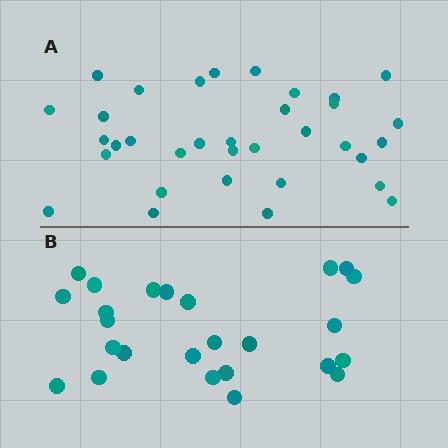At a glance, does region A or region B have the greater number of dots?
Region A (the top region) has more dots.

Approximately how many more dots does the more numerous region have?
Region A has roughly 8 or so more dots than region B.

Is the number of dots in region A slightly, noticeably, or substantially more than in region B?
Region A has noticeably more, but not dramatically so. The ratio is roughly 1.4 to 1.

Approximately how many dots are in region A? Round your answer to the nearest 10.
About 30 dots. (The exact count is 34, which rounds to 30.)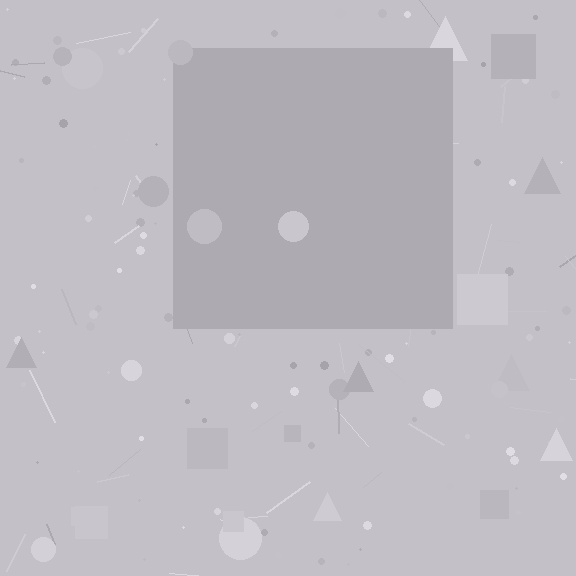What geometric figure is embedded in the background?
A square is embedded in the background.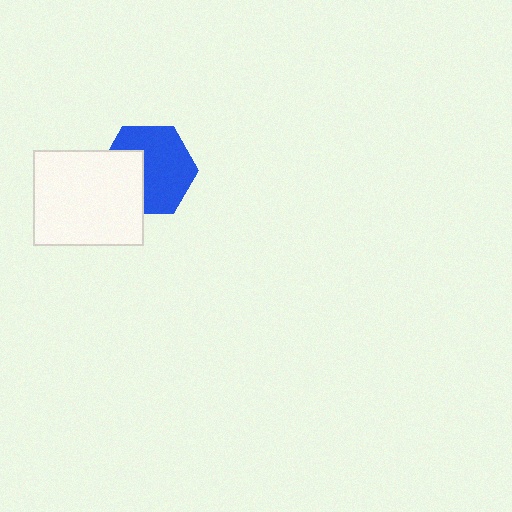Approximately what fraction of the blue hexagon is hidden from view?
Roughly 34% of the blue hexagon is hidden behind the white rectangle.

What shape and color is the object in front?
The object in front is a white rectangle.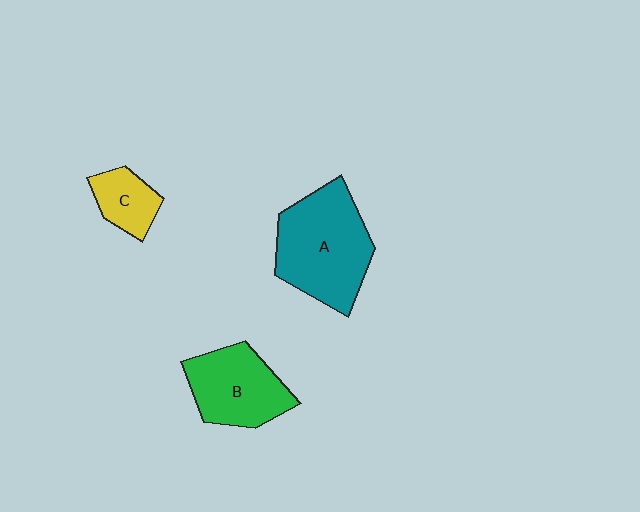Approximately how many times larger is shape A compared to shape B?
Approximately 1.4 times.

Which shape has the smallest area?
Shape C (yellow).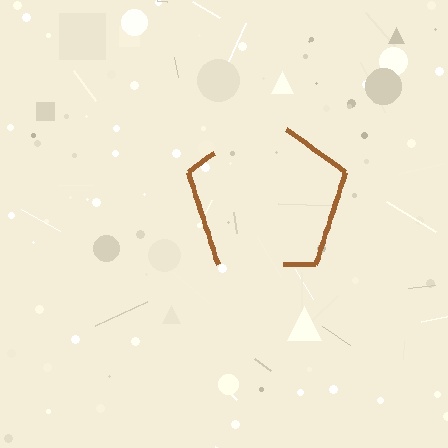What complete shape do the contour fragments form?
The contour fragments form a pentagon.